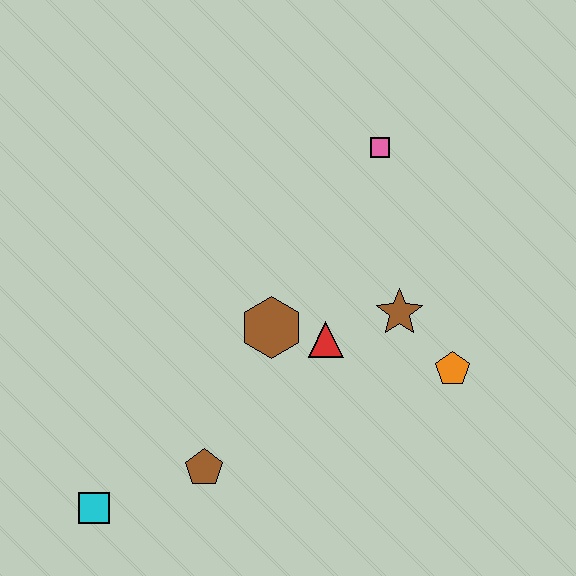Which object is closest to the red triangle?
The brown hexagon is closest to the red triangle.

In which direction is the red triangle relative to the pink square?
The red triangle is below the pink square.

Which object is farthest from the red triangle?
The cyan square is farthest from the red triangle.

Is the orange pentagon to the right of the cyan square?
Yes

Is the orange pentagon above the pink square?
No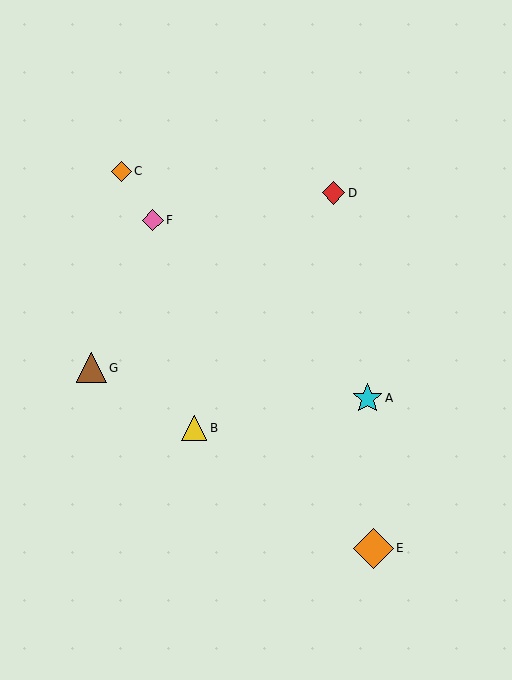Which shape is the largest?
The orange diamond (labeled E) is the largest.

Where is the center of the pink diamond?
The center of the pink diamond is at (153, 220).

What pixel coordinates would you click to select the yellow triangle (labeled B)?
Click at (194, 428) to select the yellow triangle B.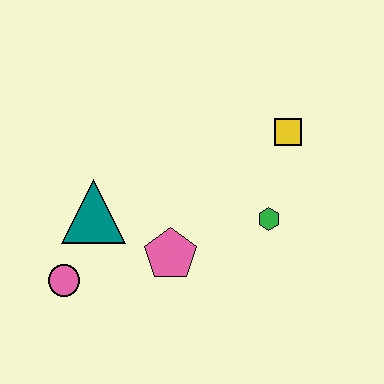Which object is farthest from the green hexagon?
The pink circle is farthest from the green hexagon.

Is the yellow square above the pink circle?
Yes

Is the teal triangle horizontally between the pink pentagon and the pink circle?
Yes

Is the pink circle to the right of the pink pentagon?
No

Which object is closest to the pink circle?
The teal triangle is closest to the pink circle.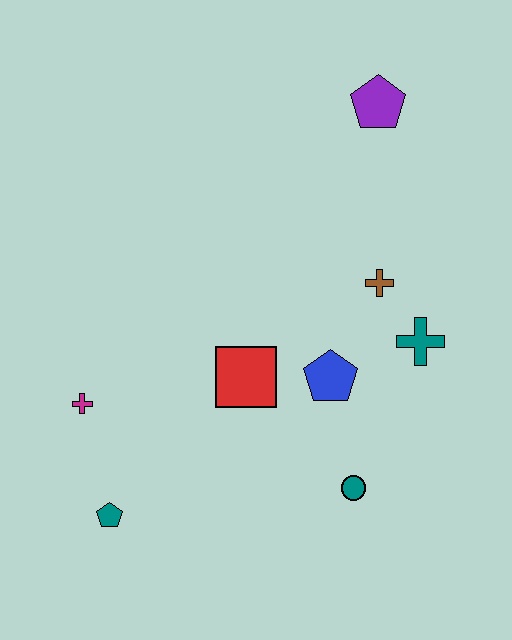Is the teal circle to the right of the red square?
Yes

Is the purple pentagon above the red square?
Yes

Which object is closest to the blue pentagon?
The red square is closest to the blue pentagon.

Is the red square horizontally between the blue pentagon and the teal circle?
No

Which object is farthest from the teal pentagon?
The purple pentagon is farthest from the teal pentagon.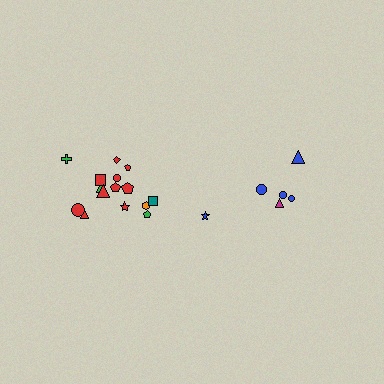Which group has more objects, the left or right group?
The left group.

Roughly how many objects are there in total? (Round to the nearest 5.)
Roughly 20 objects in total.